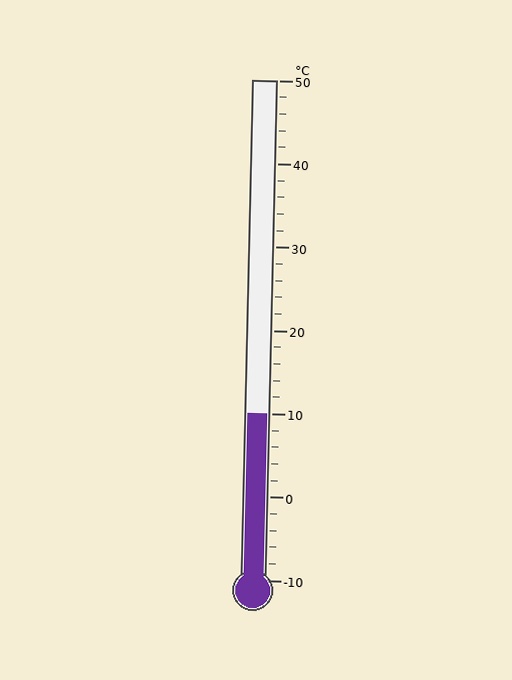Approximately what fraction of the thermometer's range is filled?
The thermometer is filled to approximately 35% of its range.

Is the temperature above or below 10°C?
The temperature is at 10°C.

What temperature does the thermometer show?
The thermometer shows approximately 10°C.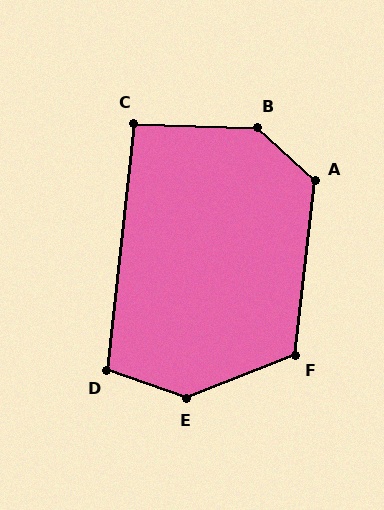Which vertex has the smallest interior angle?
C, at approximately 95 degrees.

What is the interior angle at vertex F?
Approximately 119 degrees (obtuse).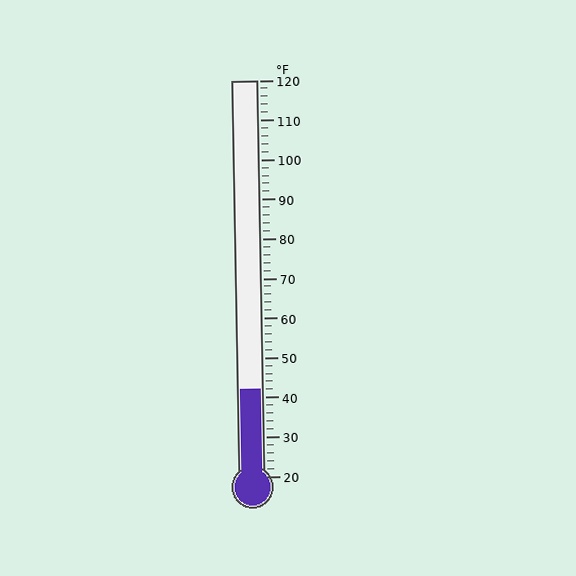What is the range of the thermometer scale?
The thermometer scale ranges from 20°F to 120°F.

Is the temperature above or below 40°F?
The temperature is above 40°F.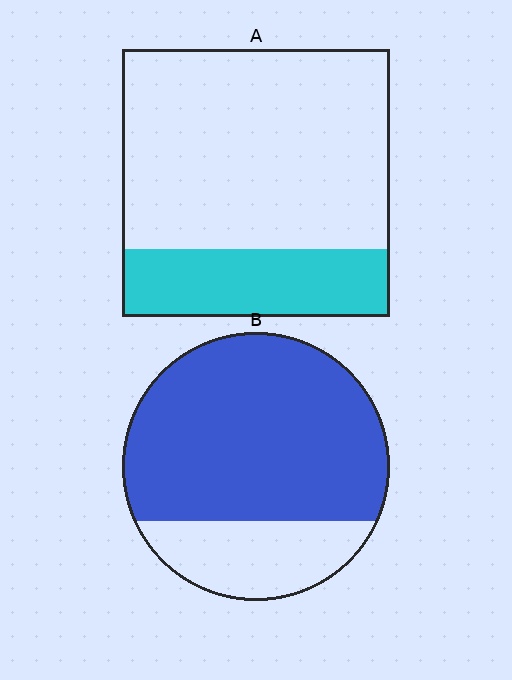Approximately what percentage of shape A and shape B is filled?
A is approximately 25% and B is approximately 75%.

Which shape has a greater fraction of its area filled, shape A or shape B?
Shape B.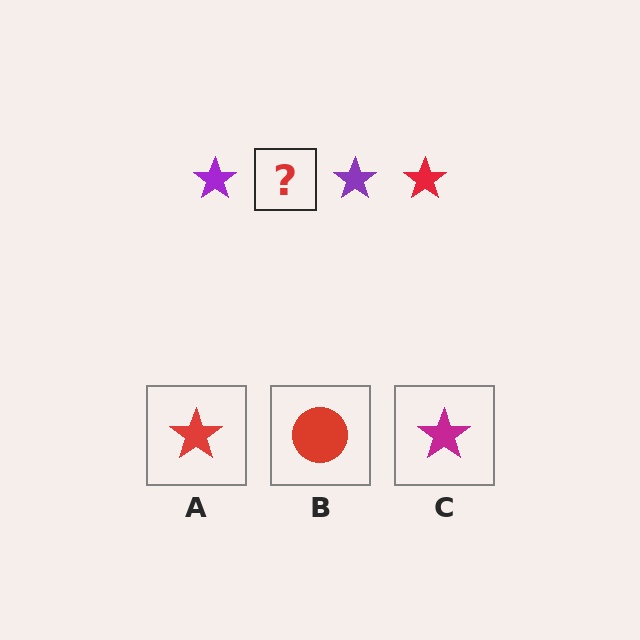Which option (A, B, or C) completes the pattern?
A.